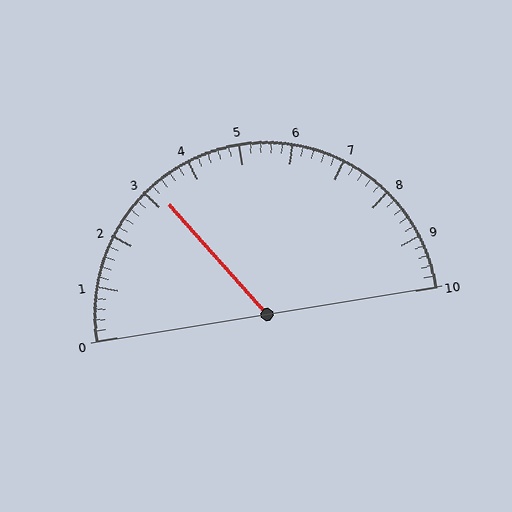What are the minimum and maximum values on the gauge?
The gauge ranges from 0 to 10.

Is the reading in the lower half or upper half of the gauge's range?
The reading is in the lower half of the range (0 to 10).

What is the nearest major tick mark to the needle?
The nearest major tick mark is 3.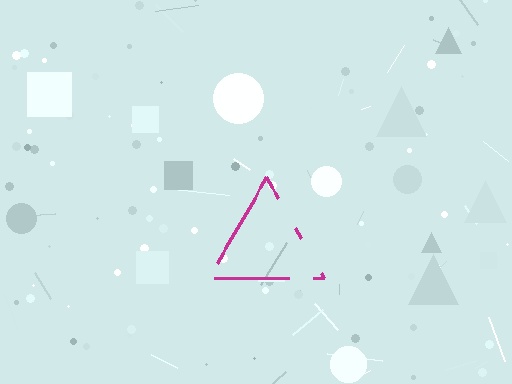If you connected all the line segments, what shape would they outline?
They would outline a triangle.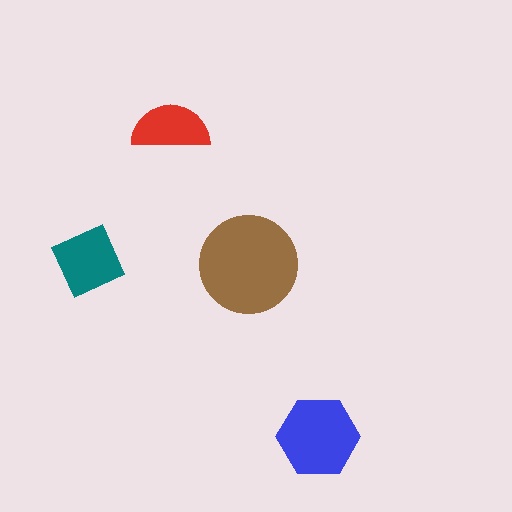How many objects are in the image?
There are 4 objects in the image.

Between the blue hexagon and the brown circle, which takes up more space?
The brown circle.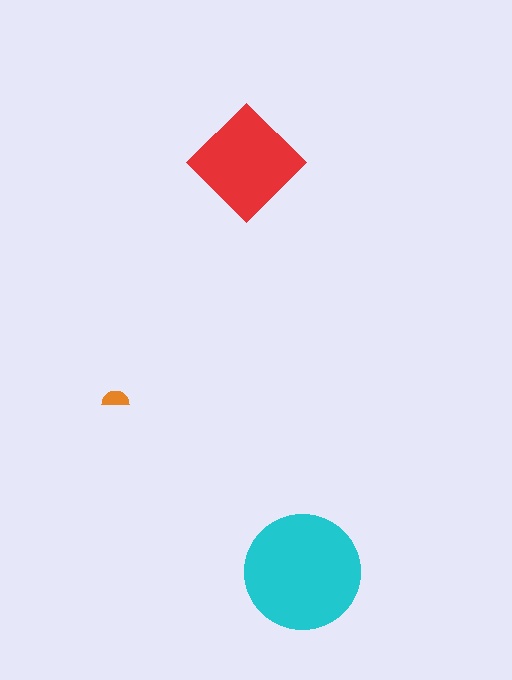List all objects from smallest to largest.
The orange semicircle, the red diamond, the cyan circle.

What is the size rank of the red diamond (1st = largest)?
2nd.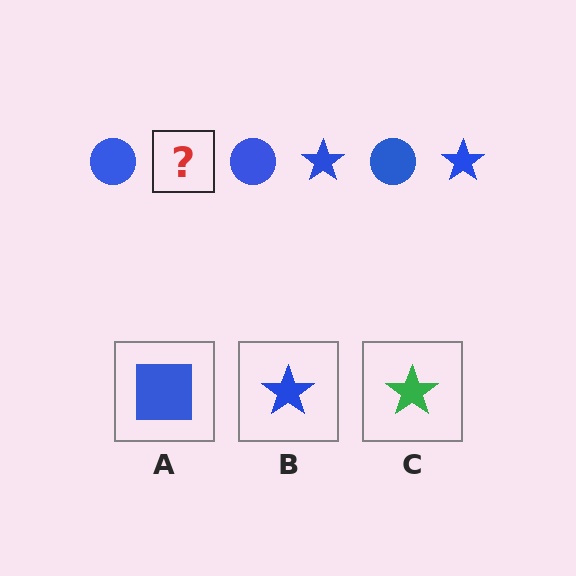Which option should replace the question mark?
Option B.